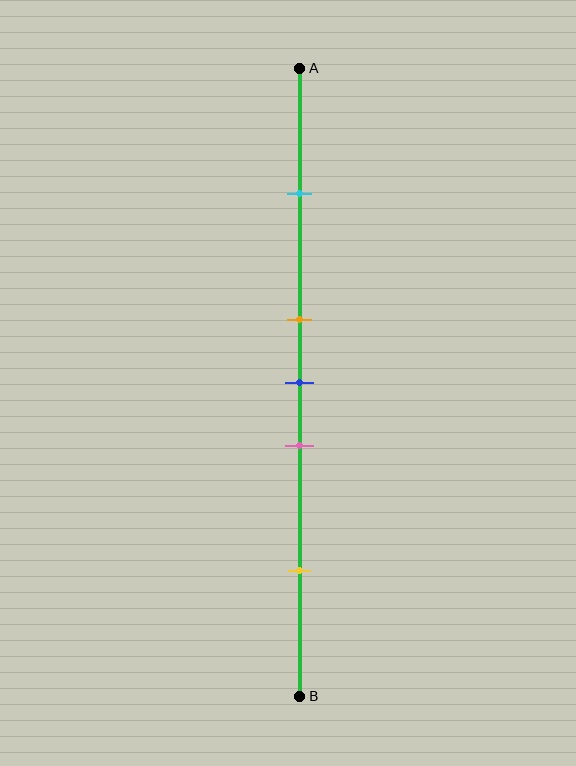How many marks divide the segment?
There are 5 marks dividing the segment.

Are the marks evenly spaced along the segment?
No, the marks are not evenly spaced.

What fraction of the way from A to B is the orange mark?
The orange mark is approximately 40% (0.4) of the way from A to B.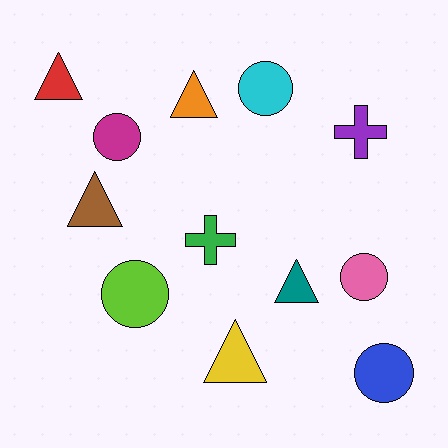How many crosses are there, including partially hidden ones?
There are 2 crosses.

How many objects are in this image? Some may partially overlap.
There are 12 objects.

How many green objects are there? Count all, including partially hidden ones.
There is 1 green object.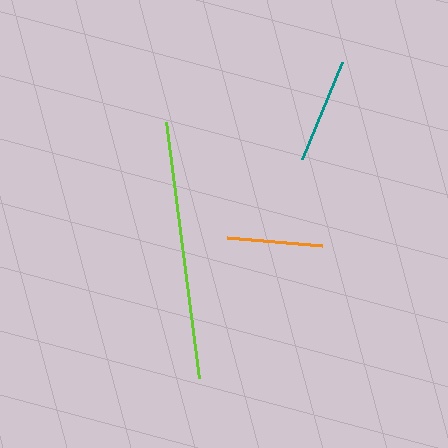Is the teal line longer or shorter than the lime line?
The lime line is longer than the teal line.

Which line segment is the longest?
The lime line is the longest at approximately 258 pixels.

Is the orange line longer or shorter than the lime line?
The lime line is longer than the orange line.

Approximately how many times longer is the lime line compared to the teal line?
The lime line is approximately 2.5 times the length of the teal line.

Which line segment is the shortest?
The orange line is the shortest at approximately 96 pixels.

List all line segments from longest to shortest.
From longest to shortest: lime, teal, orange.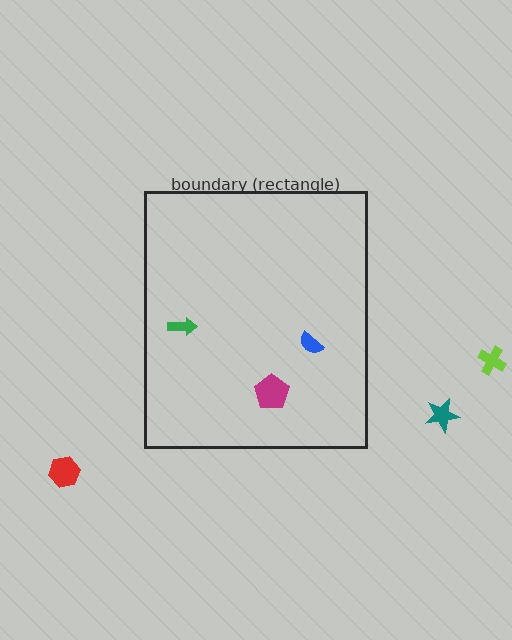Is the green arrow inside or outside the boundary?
Inside.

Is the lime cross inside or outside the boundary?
Outside.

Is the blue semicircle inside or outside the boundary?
Inside.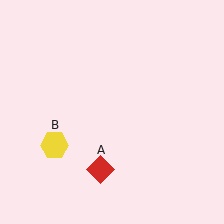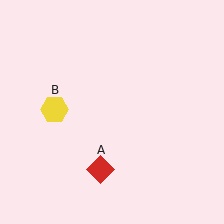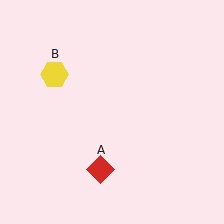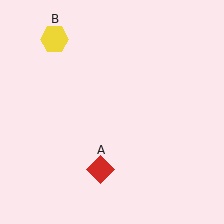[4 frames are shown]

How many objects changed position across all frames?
1 object changed position: yellow hexagon (object B).